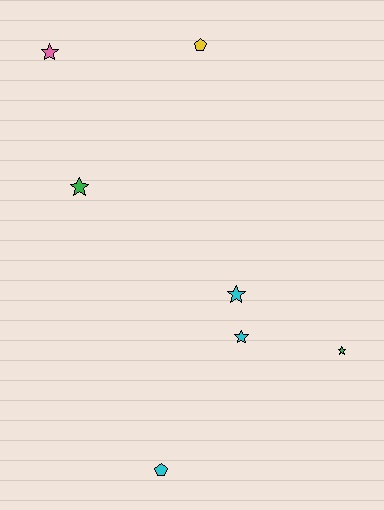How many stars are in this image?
There are 5 stars.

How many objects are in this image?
There are 7 objects.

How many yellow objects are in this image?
There is 1 yellow object.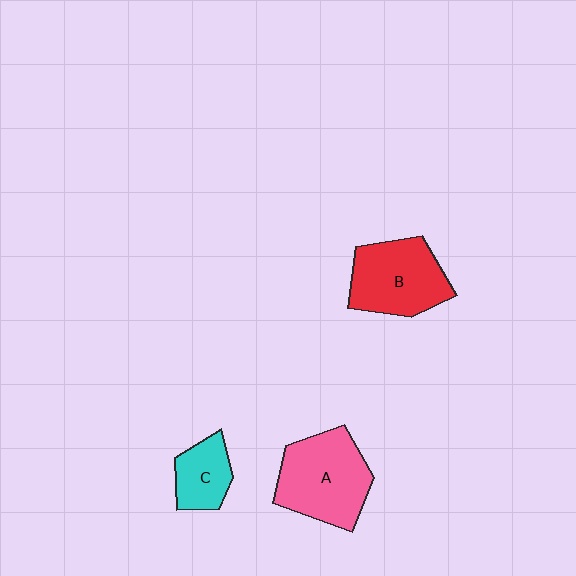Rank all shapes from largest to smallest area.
From largest to smallest: A (pink), B (red), C (cyan).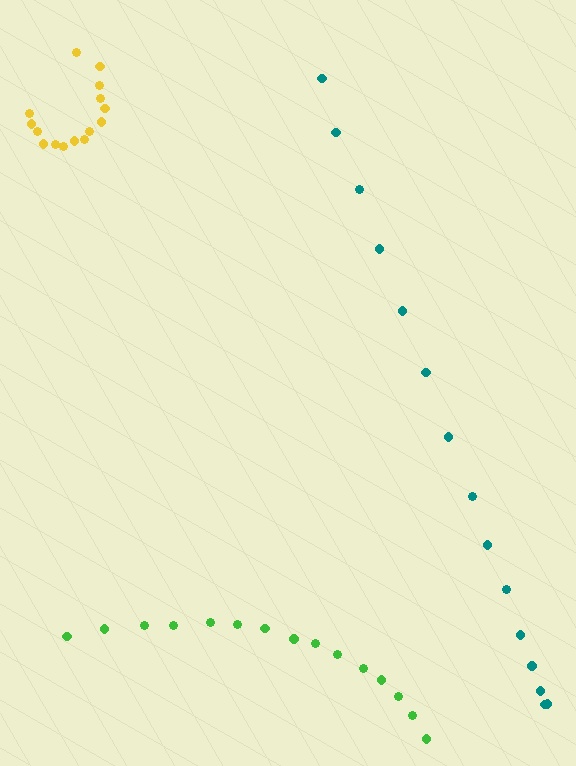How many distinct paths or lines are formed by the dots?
There are 3 distinct paths.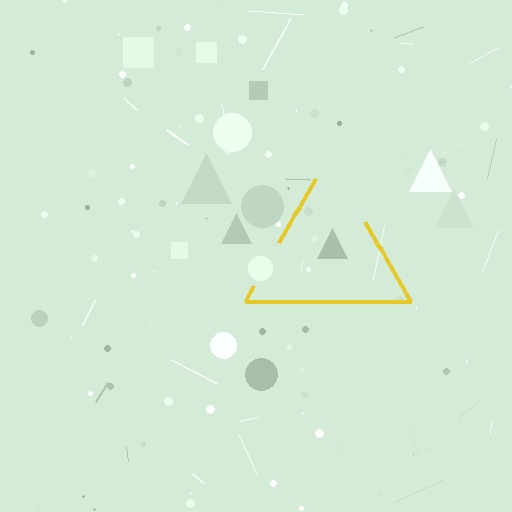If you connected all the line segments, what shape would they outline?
They would outline a triangle.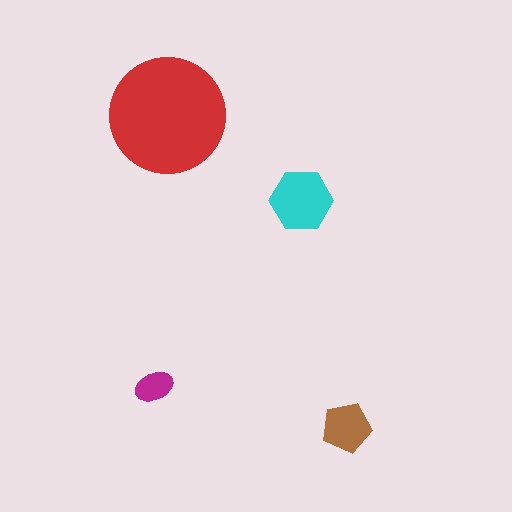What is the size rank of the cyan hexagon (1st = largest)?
2nd.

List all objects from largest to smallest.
The red circle, the cyan hexagon, the brown pentagon, the magenta ellipse.